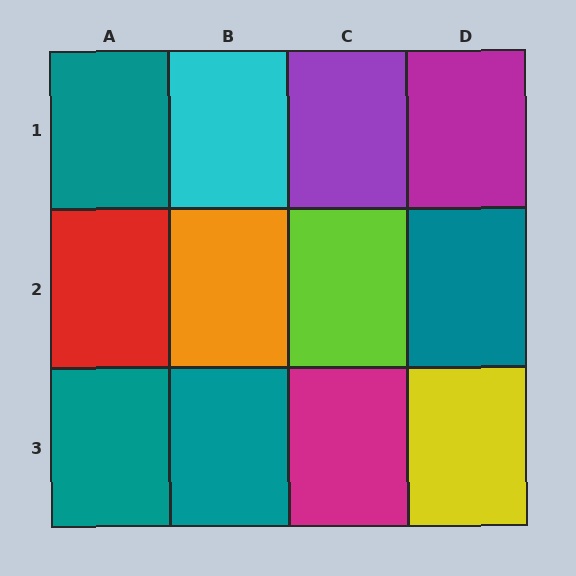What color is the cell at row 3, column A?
Teal.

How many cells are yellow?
1 cell is yellow.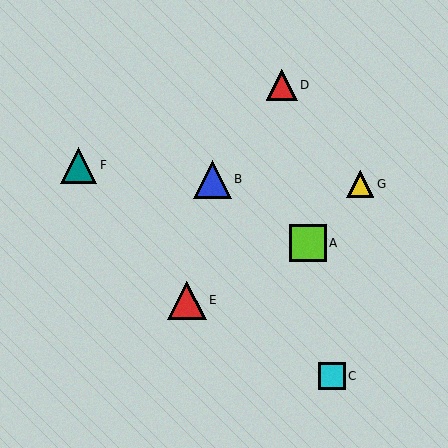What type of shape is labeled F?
Shape F is a teal triangle.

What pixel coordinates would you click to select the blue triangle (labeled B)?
Click at (212, 179) to select the blue triangle B.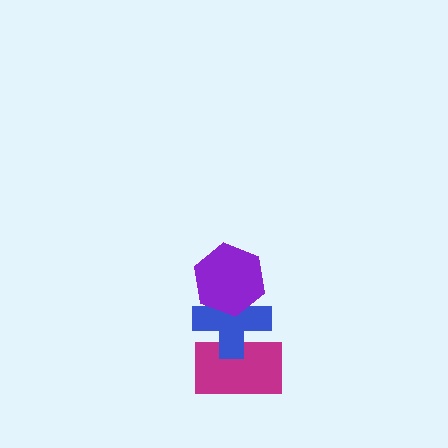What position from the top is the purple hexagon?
The purple hexagon is 1st from the top.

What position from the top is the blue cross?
The blue cross is 2nd from the top.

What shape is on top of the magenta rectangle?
The blue cross is on top of the magenta rectangle.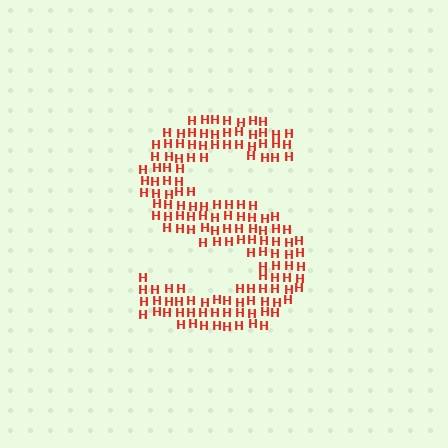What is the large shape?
The large shape is the letter S.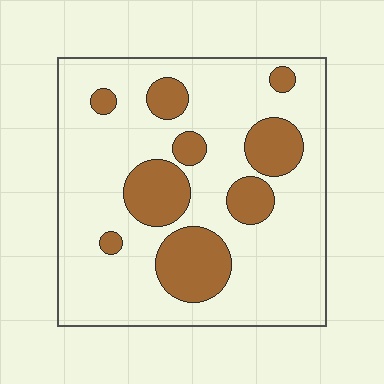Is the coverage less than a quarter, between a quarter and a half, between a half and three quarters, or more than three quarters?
Less than a quarter.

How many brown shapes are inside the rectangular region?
9.